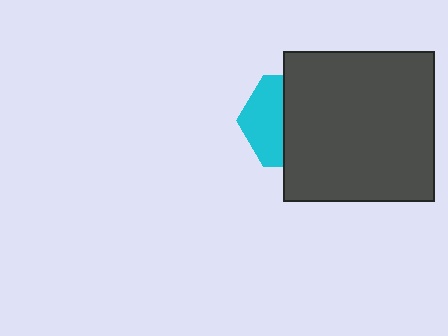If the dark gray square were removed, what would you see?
You would see the complete cyan hexagon.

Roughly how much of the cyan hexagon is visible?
A small part of it is visible (roughly 42%).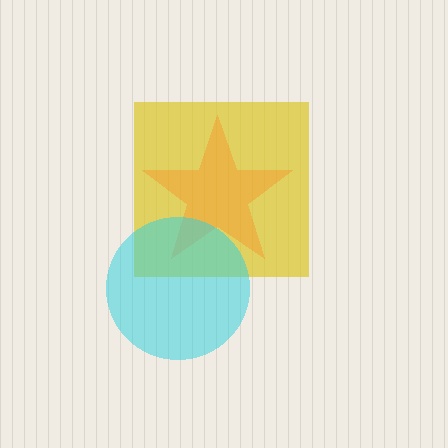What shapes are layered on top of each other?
The layered shapes are: a yellow square, an orange star, a cyan circle.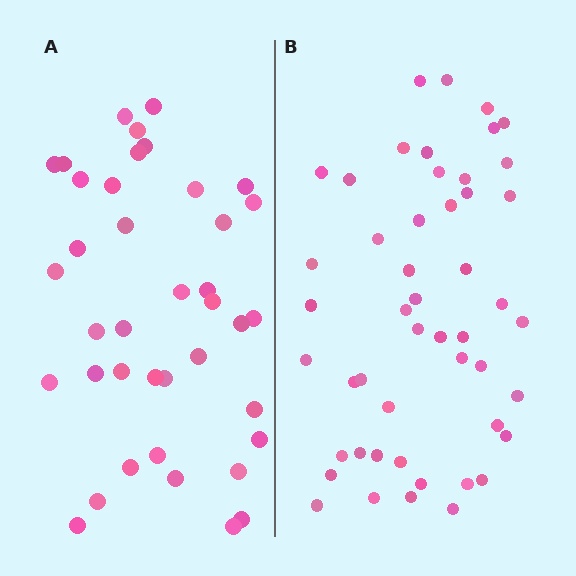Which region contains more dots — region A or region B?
Region B (the right region) has more dots.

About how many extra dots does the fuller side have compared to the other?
Region B has roughly 10 or so more dots than region A.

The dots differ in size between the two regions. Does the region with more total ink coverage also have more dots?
No. Region A has more total ink coverage because its dots are larger, but region B actually contains more individual dots. Total area can be misleading — the number of items is what matters here.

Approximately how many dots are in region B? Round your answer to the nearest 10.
About 50 dots. (The exact count is 49, which rounds to 50.)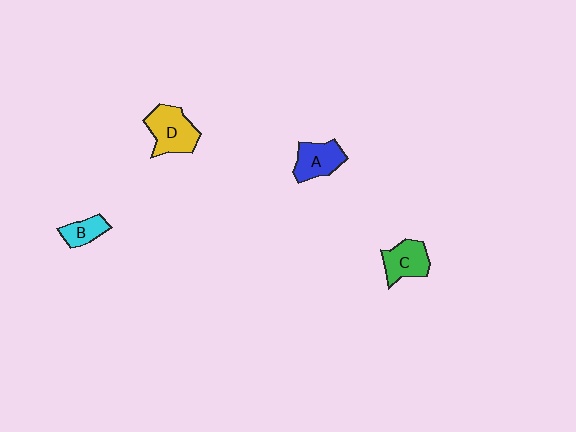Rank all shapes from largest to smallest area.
From largest to smallest: D (yellow), A (blue), C (green), B (cyan).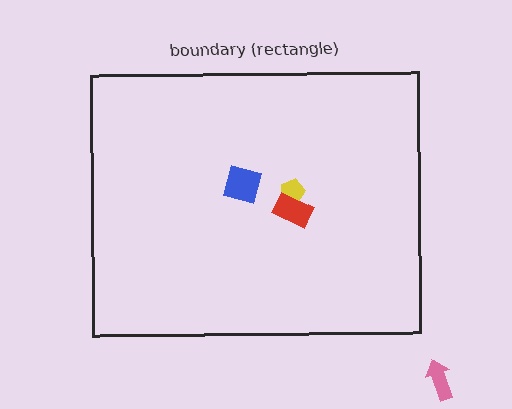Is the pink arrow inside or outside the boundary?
Outside.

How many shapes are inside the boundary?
3 inside, 1 outside.